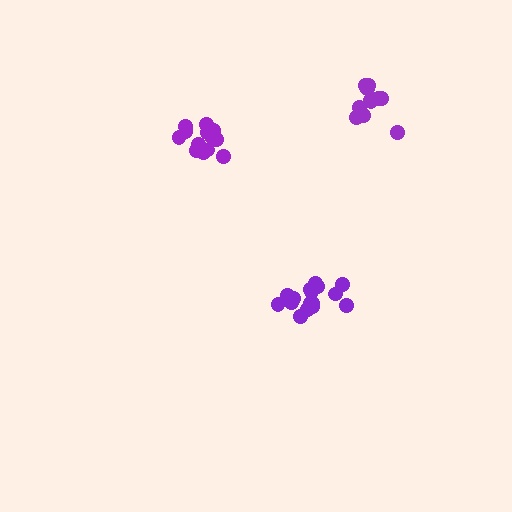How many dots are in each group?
Group 1: 14 dots, Group 2: 12 dots, Group 3: 18 dots (44 total).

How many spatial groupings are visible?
There are 3 spatial groupings.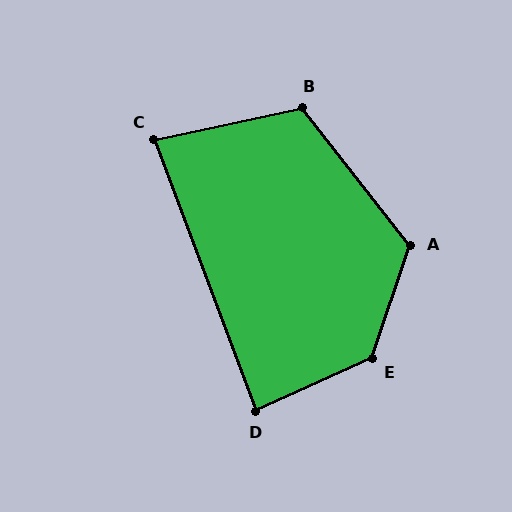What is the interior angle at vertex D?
Approximately 86 degrees (approximately right).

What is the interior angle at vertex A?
Approximately 123 degrees (obtuse).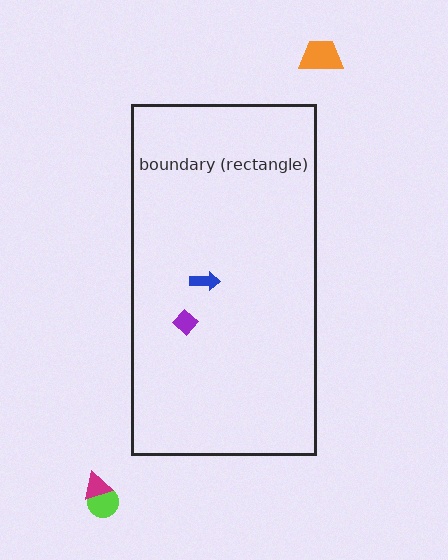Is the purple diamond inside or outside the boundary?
Inside.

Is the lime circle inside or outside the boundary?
Outside.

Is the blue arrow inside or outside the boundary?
Inside.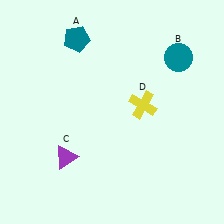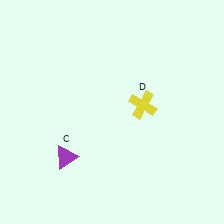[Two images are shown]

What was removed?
The teal pentagon (A), the teal circle (B) were removed in Image 2.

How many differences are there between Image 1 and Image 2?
There are 2 differences between the two images.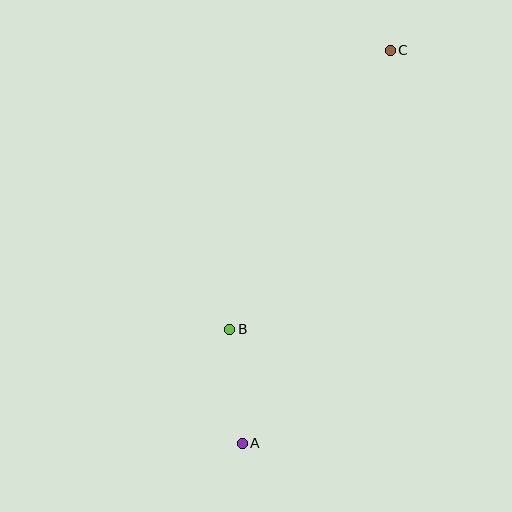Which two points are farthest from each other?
Points A and C are farthest from each other.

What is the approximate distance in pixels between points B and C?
The distance between B and C is approximately 322 pixels.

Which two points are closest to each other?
Points A and B are closest to each other.